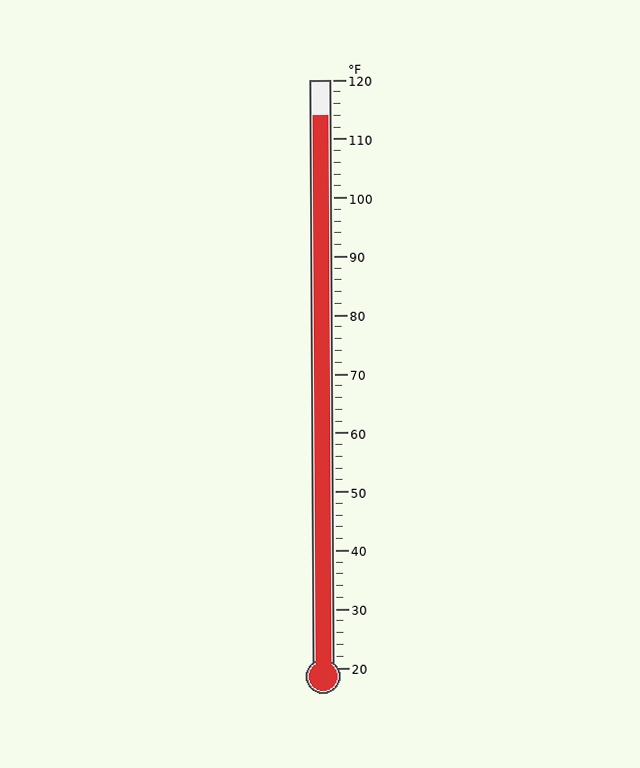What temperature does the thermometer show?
The thermometer shows approximately 114°F.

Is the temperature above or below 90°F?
The temperature is above 90°F.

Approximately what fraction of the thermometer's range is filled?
The thermometer is filled to approximately 95% of its range.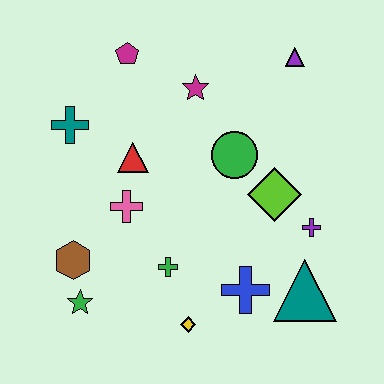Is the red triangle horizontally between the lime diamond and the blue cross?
No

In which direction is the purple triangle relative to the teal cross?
The purple triangle is to the right of the teal cross.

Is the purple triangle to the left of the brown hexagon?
No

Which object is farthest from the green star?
The purple triangle is farthest from the green star.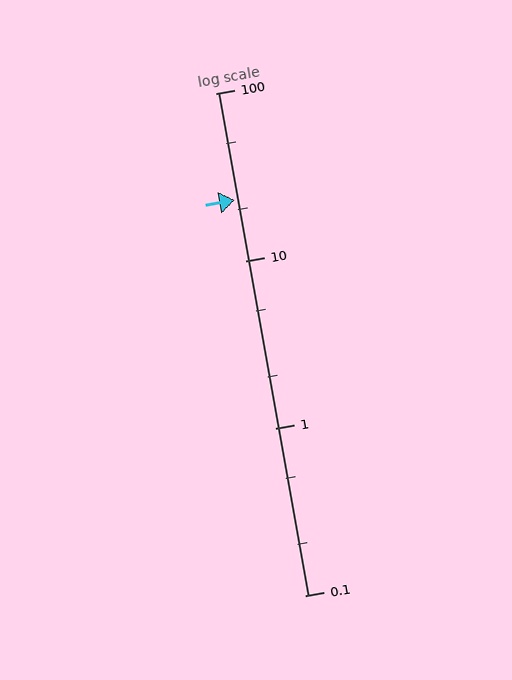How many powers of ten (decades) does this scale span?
The scale spans 3 decades, from 0.1 to 100.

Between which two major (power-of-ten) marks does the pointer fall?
The pointer is between 10 and 100.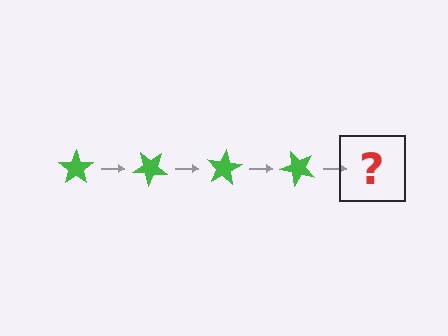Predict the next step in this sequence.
The next step is a green star rotated 160 degrees.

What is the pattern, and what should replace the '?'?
The pattern is that the star rotates 40 degrees each step. The '?' should be a green star rotated 160 degrees.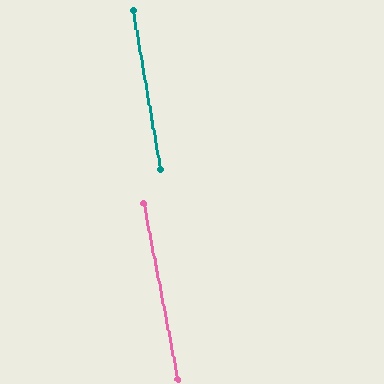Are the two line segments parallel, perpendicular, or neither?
Parallel — their directions differ by only 1.3°.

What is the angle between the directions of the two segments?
Approximately 1 degree.